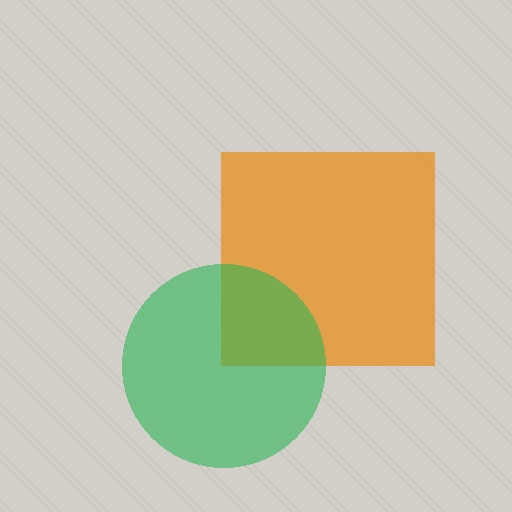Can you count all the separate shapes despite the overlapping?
Yes, there are 2 separate shapes.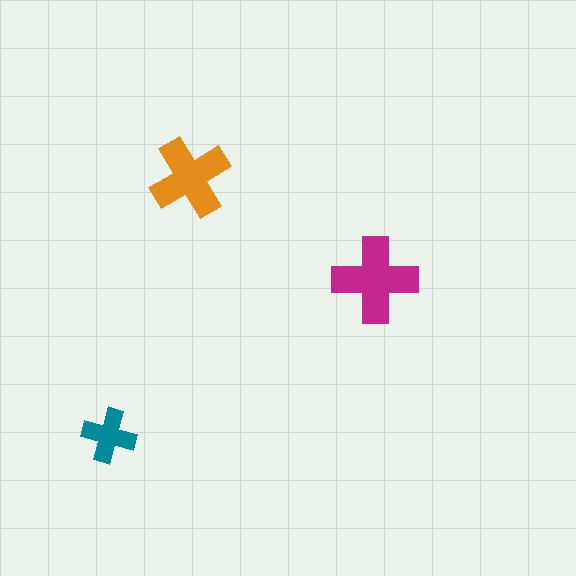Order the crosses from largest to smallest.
the magenta one, the orange one, the teal one.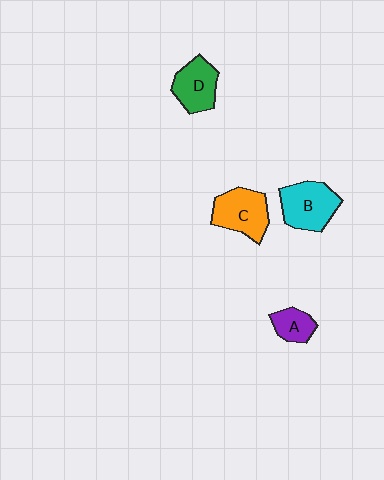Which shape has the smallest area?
Shape A (purple).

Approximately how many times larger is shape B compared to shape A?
Approximately 2.0 times.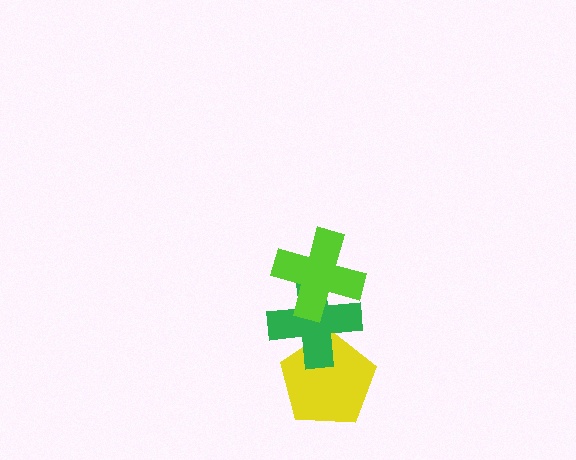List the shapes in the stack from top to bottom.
From top to bottom: the lime cross, the green cross, the yellow pentagon.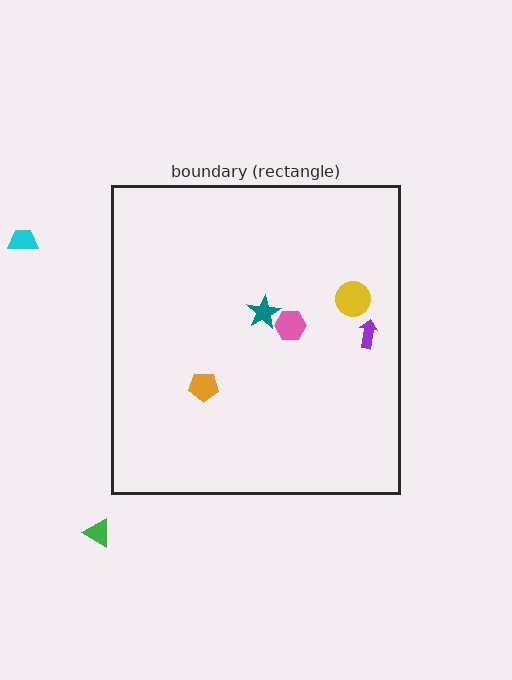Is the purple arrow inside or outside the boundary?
Inside.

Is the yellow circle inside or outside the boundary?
Inside.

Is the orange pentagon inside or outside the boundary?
Inside.